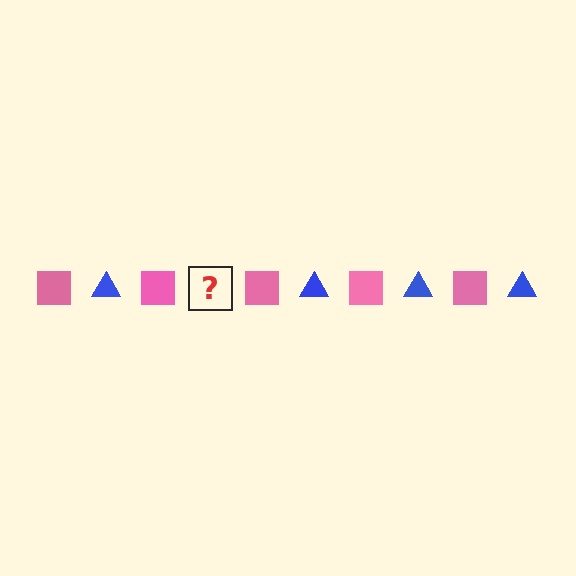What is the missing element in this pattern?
The missing element is a blue triangle.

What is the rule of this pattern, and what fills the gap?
The rule is that the pattern alternates between pink square and blue triangle. The gap should be filled with a blue triangle.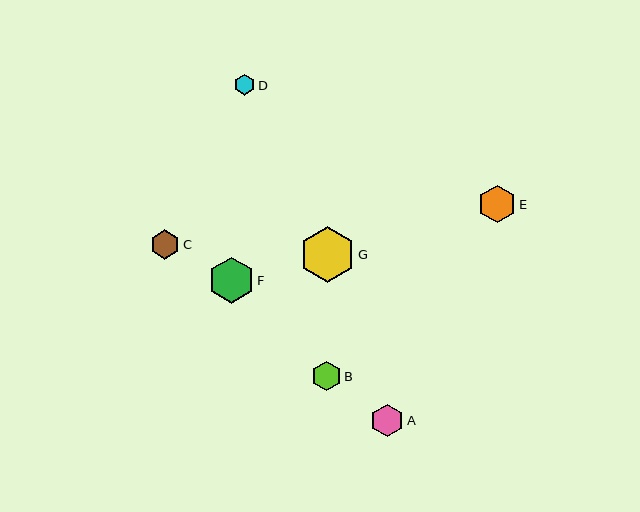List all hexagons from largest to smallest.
From largest to smallest: G, F, E, A, C, B, D.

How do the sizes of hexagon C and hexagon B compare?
Hexagon C and hexagon B are approximately the same size.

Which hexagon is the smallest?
Hexagon D is the smallest with a size of approximately 21 pixels.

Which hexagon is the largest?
Hexagon G is the largest with a size of approximately 56 pixels.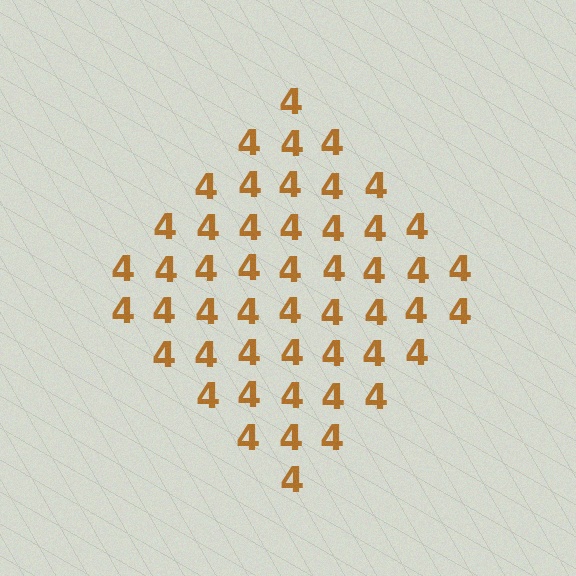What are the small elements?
The small elements are digit 4's.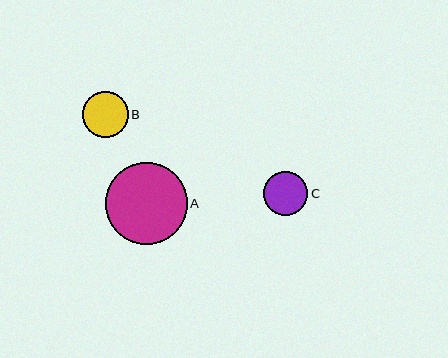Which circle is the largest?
Circle A is the largest with a size of approximately 82 pixels.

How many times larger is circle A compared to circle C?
Circle A is approximately 1.9 times the size of circle C.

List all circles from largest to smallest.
From largest to smallest: A, B, C.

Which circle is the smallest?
Circle C is the smallest with a size of approximately 44 pixels.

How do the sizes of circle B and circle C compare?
Circle B and circle C are approximately the same size.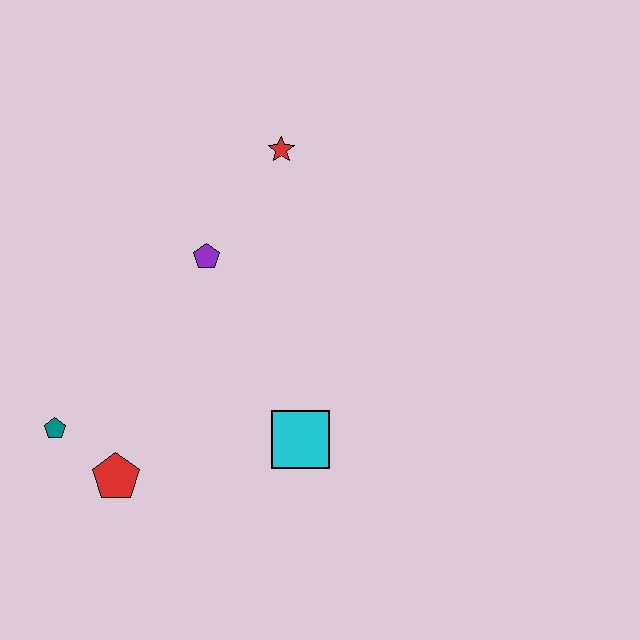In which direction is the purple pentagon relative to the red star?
The purple pentagon is below the red star.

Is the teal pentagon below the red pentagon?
No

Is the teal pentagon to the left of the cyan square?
Yes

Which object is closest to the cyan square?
The red pentagon is closest to the cyan square.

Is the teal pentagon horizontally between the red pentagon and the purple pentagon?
No